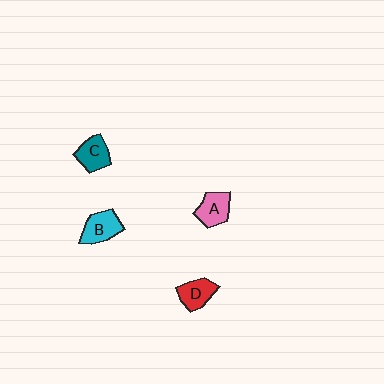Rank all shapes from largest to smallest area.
From largest to smallest: B (cyan), A (pink), C (teal), D (red).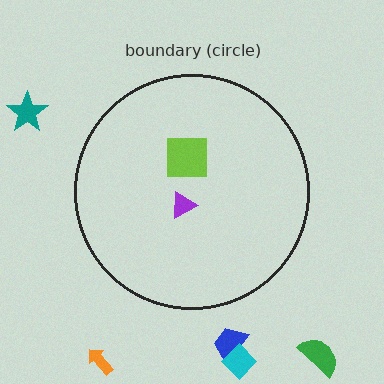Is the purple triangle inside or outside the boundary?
Inside.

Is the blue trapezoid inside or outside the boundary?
Outside.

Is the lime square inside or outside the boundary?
Inside.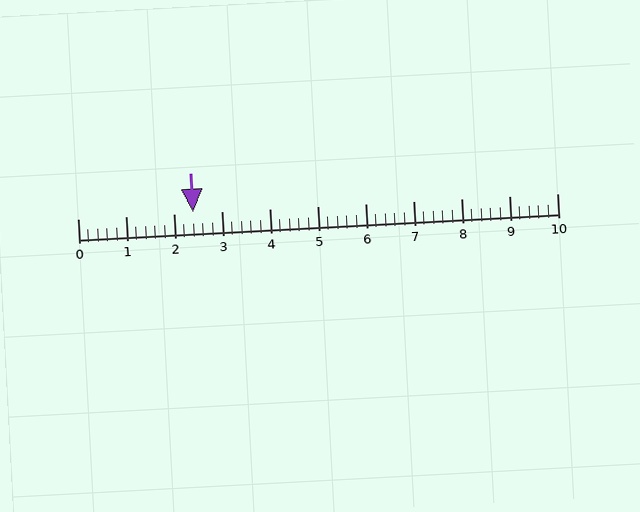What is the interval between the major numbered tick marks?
The major tick marks are spaced 1 units apart.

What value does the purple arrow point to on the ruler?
The purple arrow points to approximately 2.4.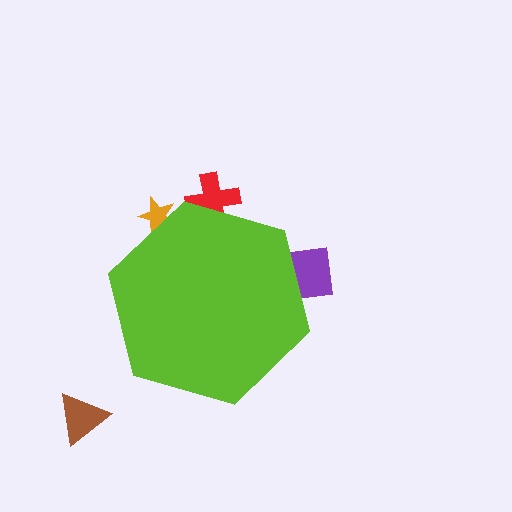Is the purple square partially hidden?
Yes, the purple square is partially hidden behind the lime hexagon.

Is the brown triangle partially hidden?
No, the brown triangle is fully visible.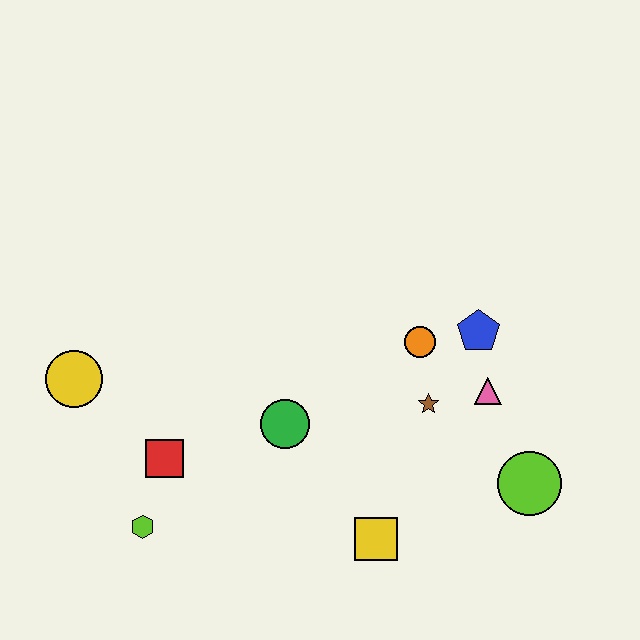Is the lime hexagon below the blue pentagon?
Yes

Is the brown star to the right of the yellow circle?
Yes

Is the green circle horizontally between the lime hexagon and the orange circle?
Yes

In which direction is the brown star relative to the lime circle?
The brown star is to the left of the lime circle.